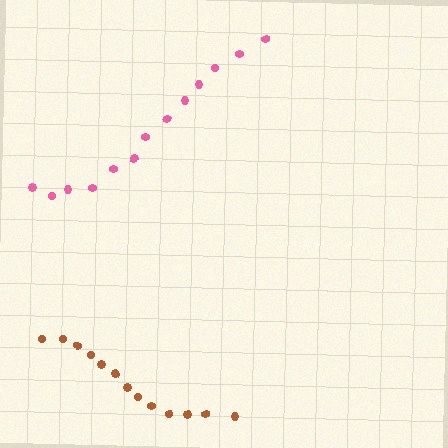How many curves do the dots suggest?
There are 2 distinct paths.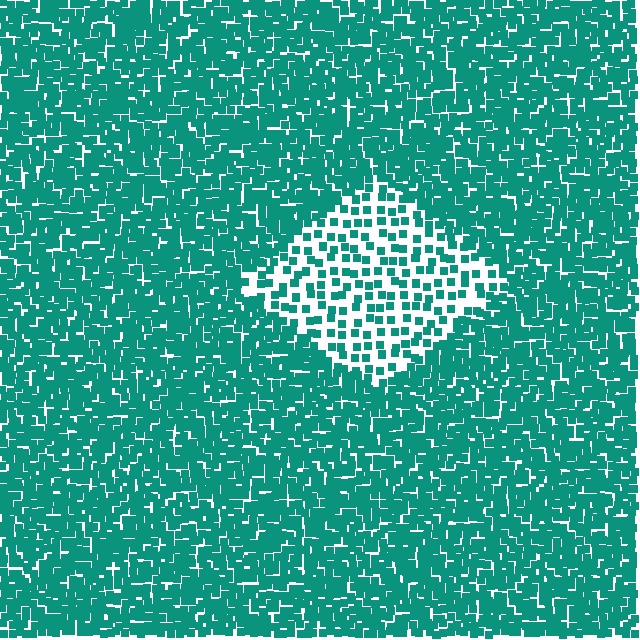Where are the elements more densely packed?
The elements are more densely packed outside the diamond boundary.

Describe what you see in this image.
The image contains small teal elements arranged at two different densities. A diamond-shaped region is visible where the elements are less densely packed than the surrounding area.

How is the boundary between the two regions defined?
The boundary is defined by a change in element density (approximately 2.5x ratio). All elements are the same color, size, and shape.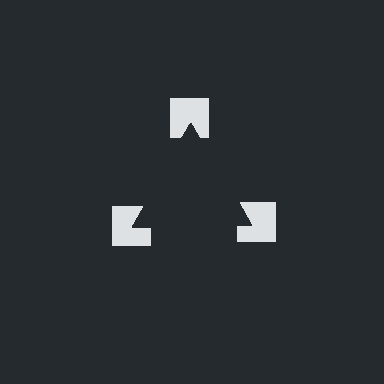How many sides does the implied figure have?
3 sides.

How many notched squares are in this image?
There are 3 — one at each vertex of the illusory triangle.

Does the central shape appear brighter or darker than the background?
It typically appears slightly darker than the background, even though no actual brightness change is drawn.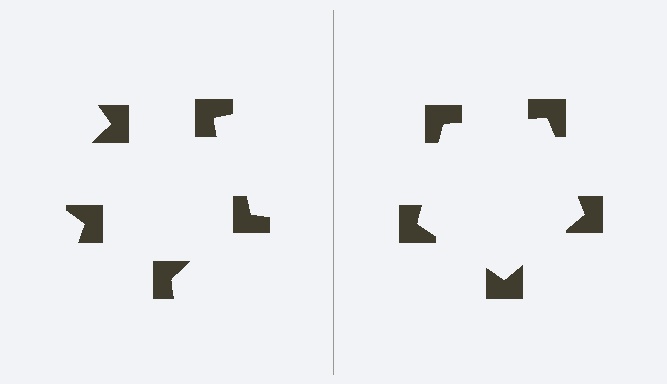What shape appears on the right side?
An illusory pentagon.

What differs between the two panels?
The notched squares are positioned identically on both sides; only the wedge orientations differ. On the right they align to a pentagon; on the left they are misaligned.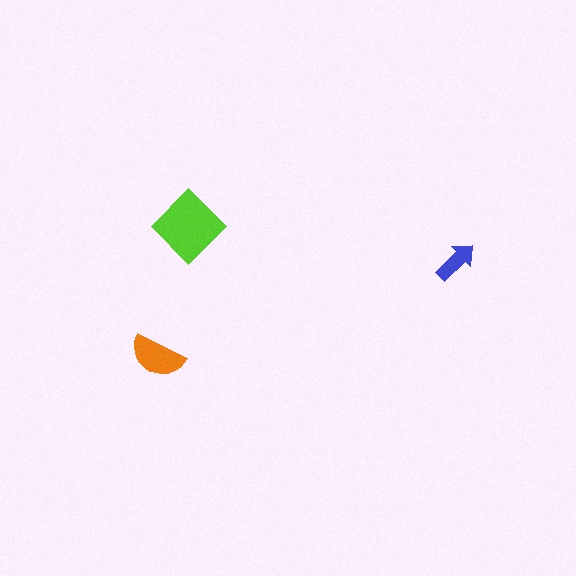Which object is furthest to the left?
The orange semicircle is leftmost.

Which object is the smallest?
The blue arrow.